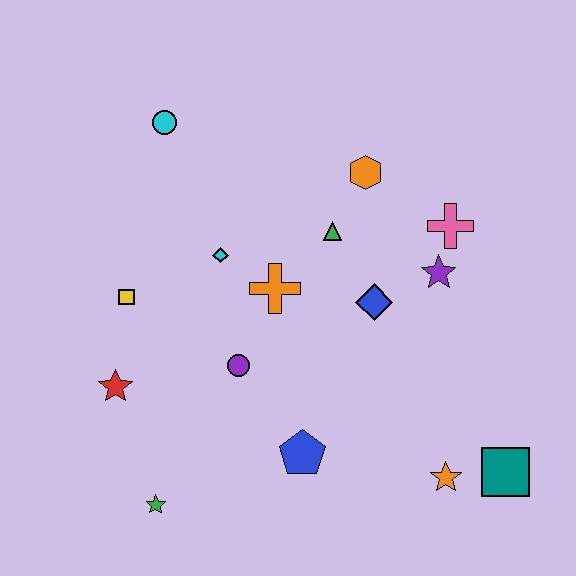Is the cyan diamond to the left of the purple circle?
Yes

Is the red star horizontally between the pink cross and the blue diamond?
No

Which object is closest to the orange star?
The teal square is closest to the orange star.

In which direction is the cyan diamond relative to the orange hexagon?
The cyan diamond is to the left of the orange hexagon.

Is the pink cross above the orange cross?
Yes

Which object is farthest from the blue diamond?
The green star is farthest from the blue diamond.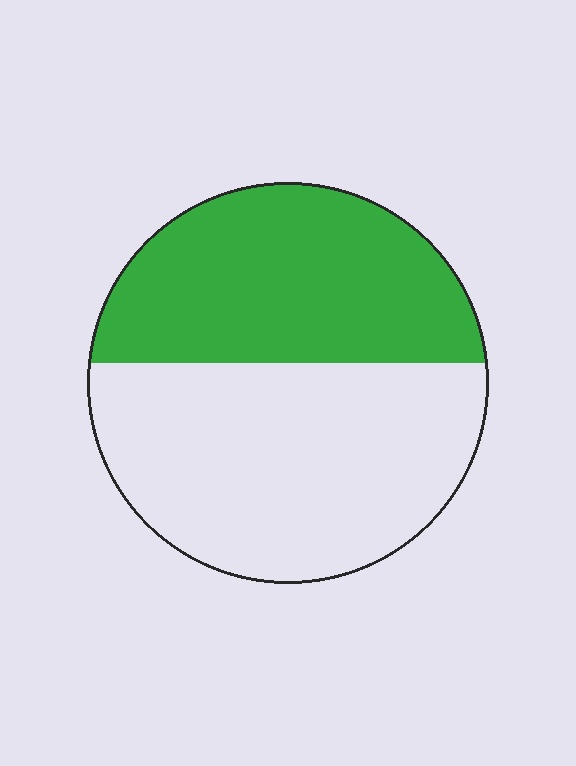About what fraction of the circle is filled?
About two fifths (2/5).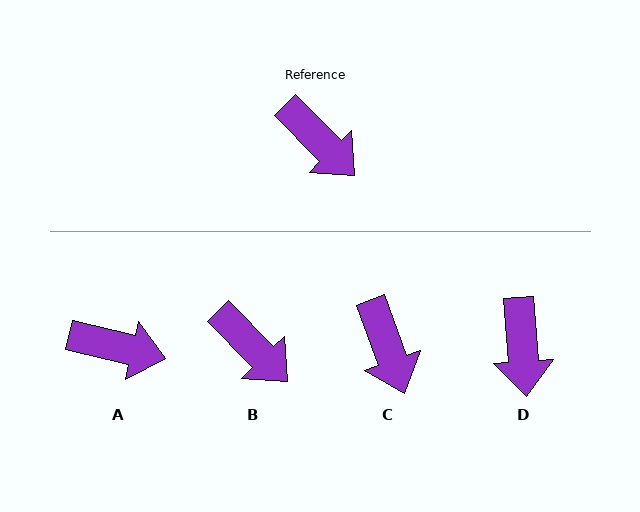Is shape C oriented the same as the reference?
No, it is off by about 24 degrees.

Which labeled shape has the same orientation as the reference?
B.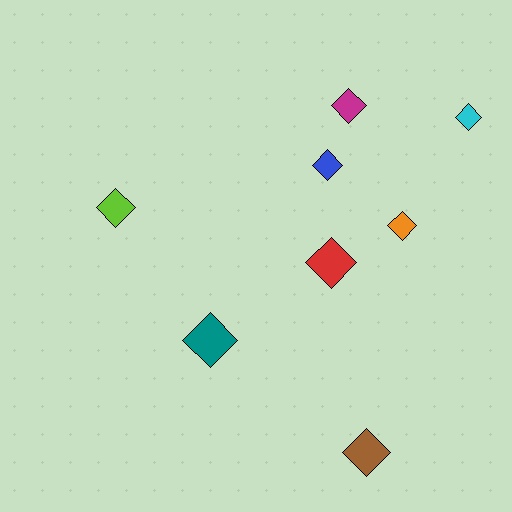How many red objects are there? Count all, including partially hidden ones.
There is 1 red object.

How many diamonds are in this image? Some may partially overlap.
There are 8 diamonds.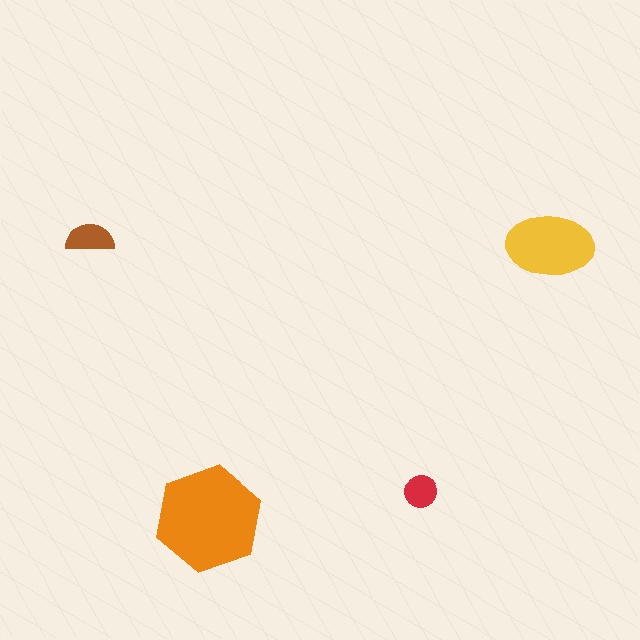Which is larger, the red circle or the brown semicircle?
The brown semicircle.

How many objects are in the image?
There are 4 objects in the image.